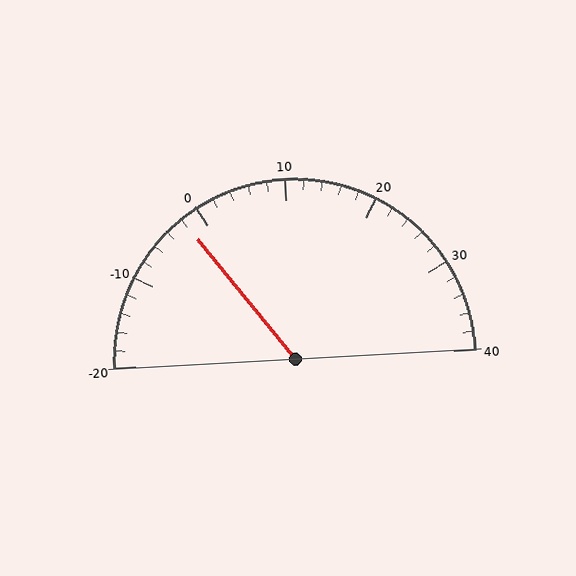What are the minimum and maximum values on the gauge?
The gauge ranges from -20 to 40.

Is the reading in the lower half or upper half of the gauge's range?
The reading is in the lower half of the range (-20 to 40).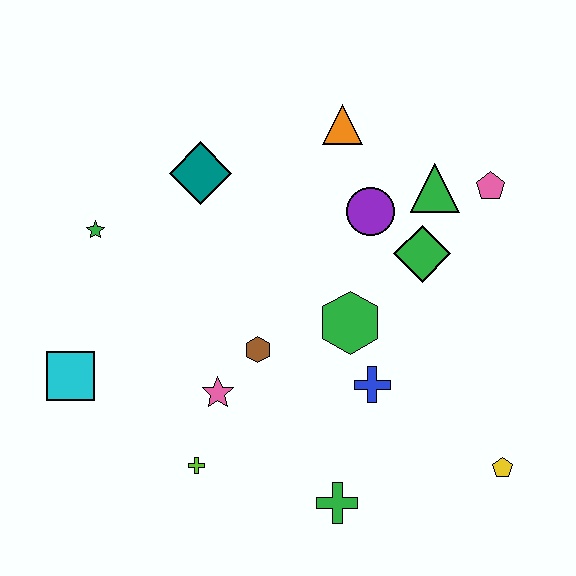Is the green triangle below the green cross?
No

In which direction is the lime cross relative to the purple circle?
The lime cross is below the purple circle.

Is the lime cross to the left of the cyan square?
No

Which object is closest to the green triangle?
The pink pentagon is closest to the green triangle.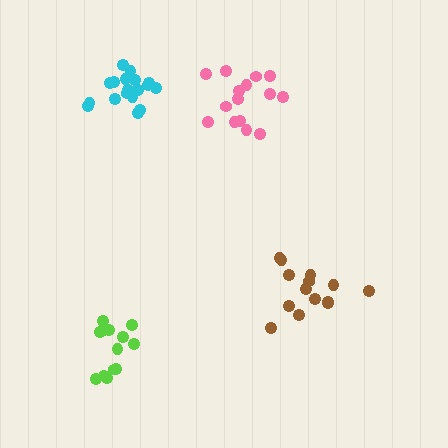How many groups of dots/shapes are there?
There are 4 groups.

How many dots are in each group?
Group 1: 14 dots, Group 2: 15 dots, Group 3: 13 dots, Group 4: 18 dots (60 total).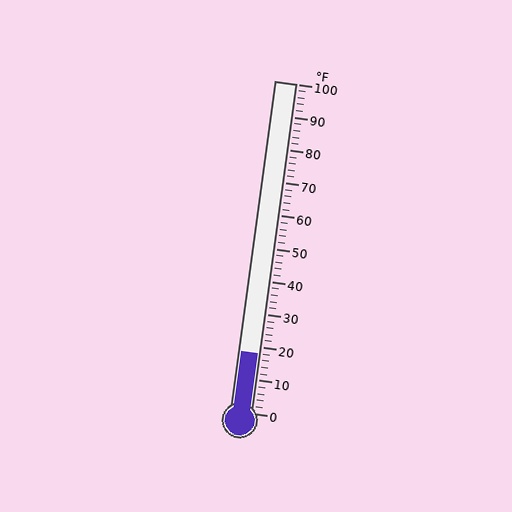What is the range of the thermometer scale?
The thermometer scale ranges from 0°F to 100°F.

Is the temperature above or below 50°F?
The temperature is below 50°F.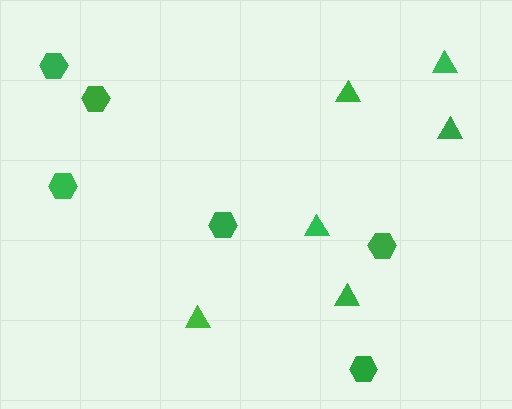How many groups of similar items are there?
There are 2 groups: one group of hexagons (6) and one group of triangles (6).